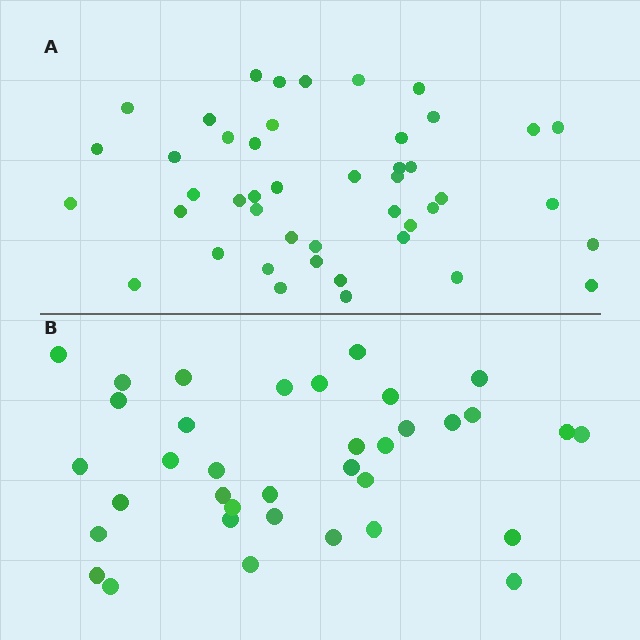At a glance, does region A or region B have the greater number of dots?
Region A (the top region) has more dots.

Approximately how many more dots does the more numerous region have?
Region A has roughly 8 or so more dots than region B.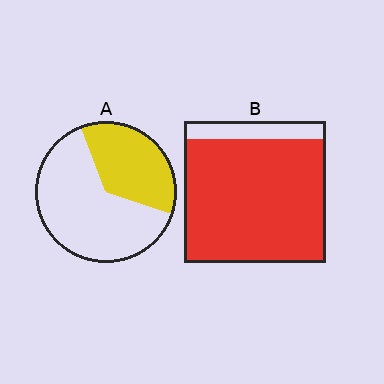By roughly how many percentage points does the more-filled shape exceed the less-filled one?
By roughly 50 percentage points (B over A).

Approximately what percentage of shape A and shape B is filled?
A is approximately 35% and B is approximately 85%.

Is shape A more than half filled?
No.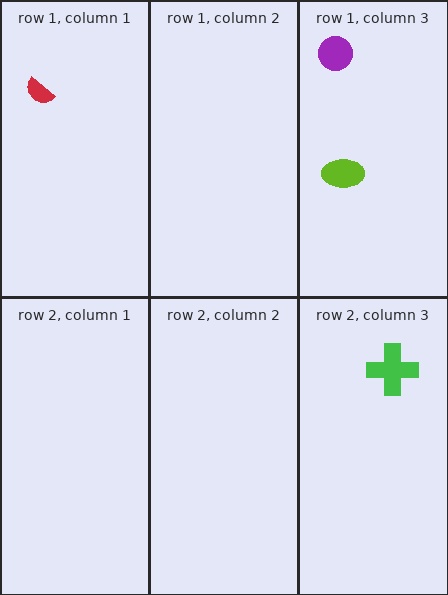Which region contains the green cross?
The row 2, column 3 region.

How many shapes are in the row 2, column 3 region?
1.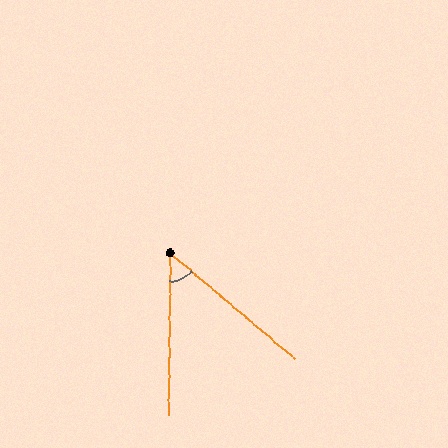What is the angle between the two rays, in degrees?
Approximately 50 degrees.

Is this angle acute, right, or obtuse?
It is acute.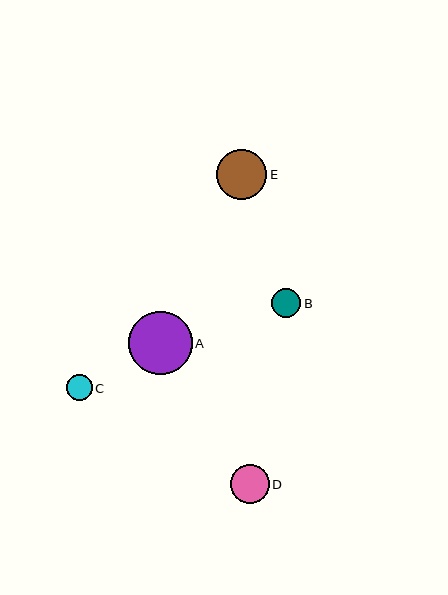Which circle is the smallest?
Circle C is the smallest with a size of approximately 26 pixels.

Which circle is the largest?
Circle A is the largest with a size of approximately 63 pixels.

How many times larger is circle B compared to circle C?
Circle B is approximately 1.2 times the size of circle C.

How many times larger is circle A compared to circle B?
Circle A is approximately 2.1 times the size of circle B.